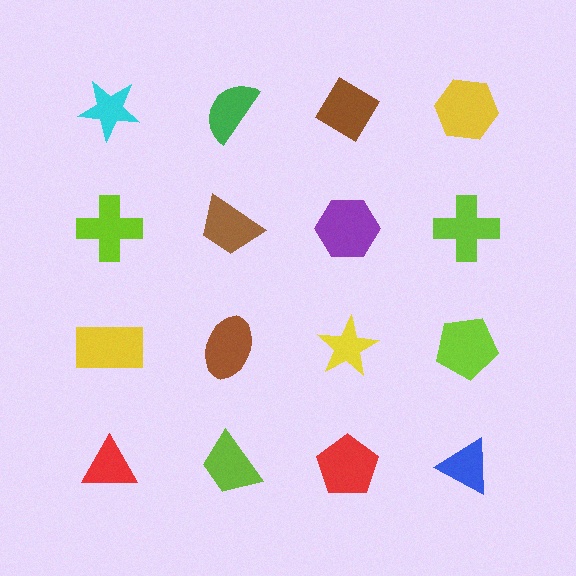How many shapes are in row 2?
4 shapes.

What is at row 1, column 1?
A cyan star.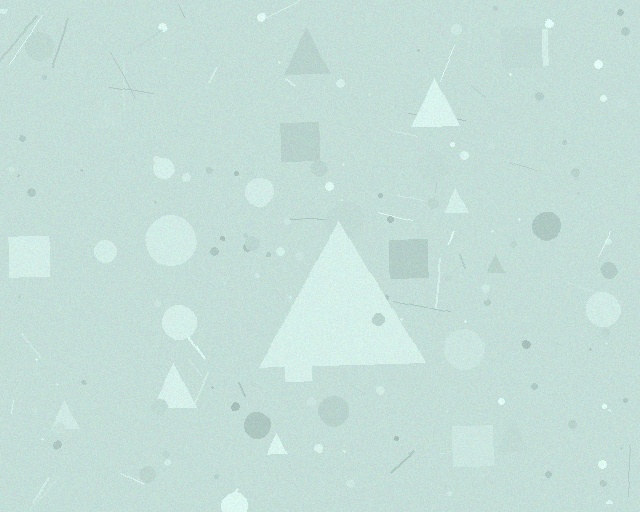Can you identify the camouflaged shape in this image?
The camouflaged shape is a triangle.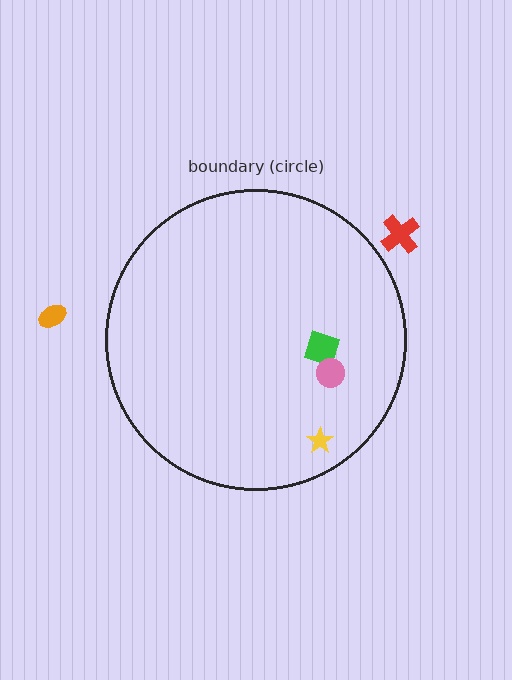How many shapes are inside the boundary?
3 inside, 2 outside.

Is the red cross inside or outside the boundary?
Outside.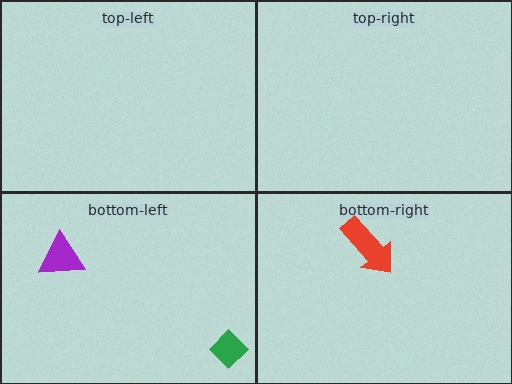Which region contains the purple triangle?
The bottom-left region.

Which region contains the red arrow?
The bottom-right region.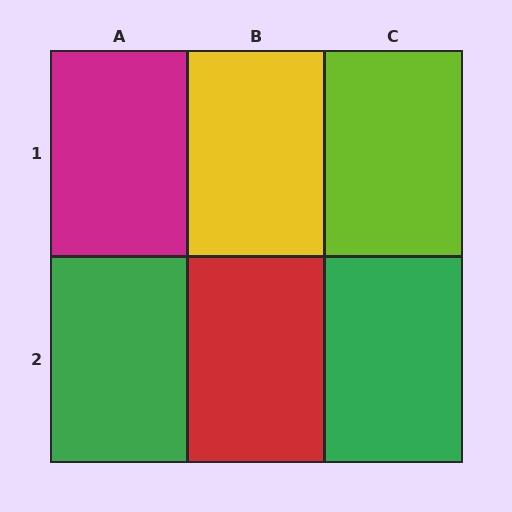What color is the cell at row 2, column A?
Green.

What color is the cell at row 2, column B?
Red.